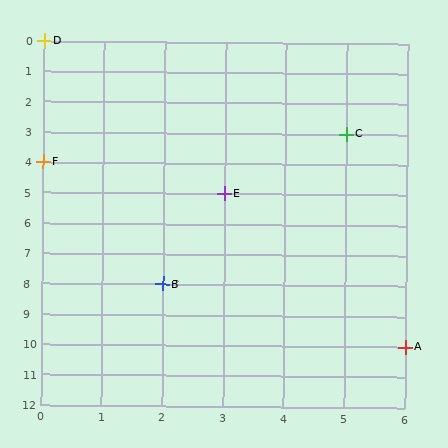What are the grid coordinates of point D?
Point D is at grid coordinates (0, 0).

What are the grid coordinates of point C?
Point C is at grid coordinates (5, 3).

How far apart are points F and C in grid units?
Points F and C are 5 columns and 1 row apart (about 5.1 grid units diagonally).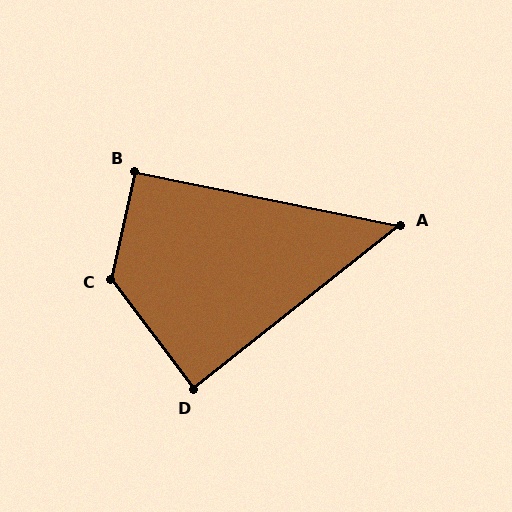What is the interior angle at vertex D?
Approximately 89 degrees (approximately right).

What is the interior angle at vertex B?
Approximately 91 degrees (approximately right).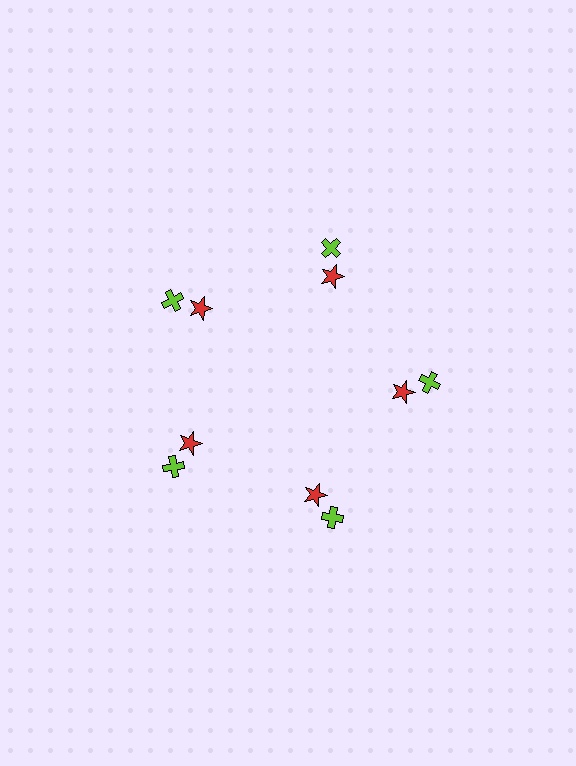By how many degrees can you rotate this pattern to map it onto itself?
The pattern maps onto itself every 72 degrees of rotation.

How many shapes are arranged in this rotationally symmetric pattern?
There are 10 shapes, arranged in 5 groups of 2.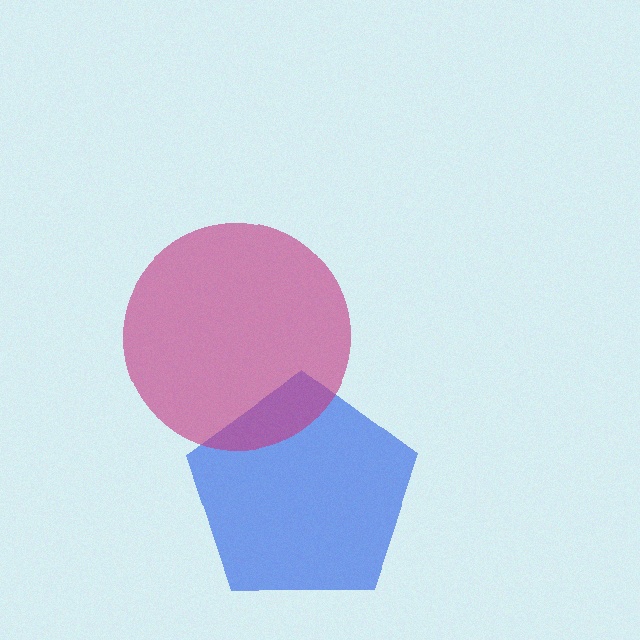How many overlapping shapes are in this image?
There are 2 overlapping shapes in the image.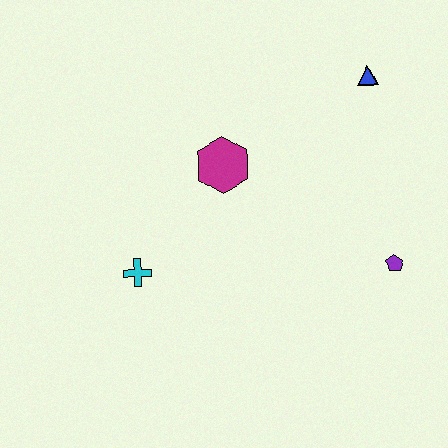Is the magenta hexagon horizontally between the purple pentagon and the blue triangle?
No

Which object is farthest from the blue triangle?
The cyan cross is farthest from the blue triangle.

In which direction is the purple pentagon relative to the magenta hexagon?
The purple pentagon is to the right of the magenta hexagon.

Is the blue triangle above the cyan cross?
Yes